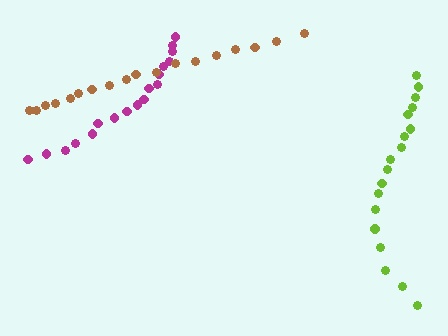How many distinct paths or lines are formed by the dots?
There are 3 distinct paths.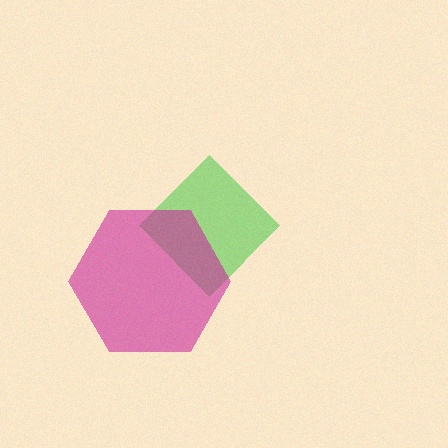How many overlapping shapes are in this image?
There are 2 overlapping shapes in the image.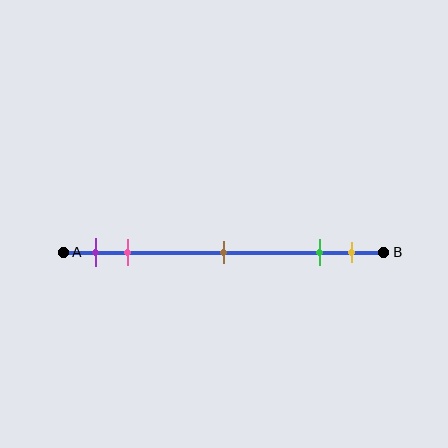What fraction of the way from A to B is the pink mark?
The pink mark is approximately 20% (0.2) of the way from A to B.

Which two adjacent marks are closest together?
The green and yellow marks are the closest adjacent pair.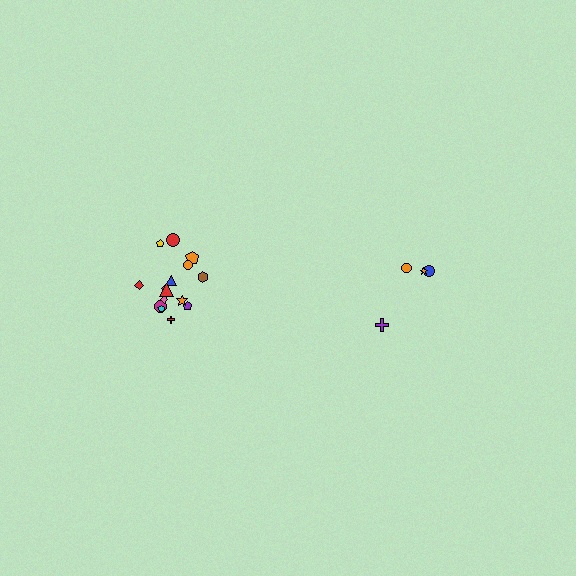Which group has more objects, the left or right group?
The left group.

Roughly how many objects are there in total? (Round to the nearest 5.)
Roughly 20 objects in total.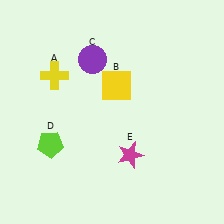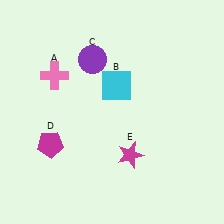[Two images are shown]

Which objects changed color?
A changed from yellow to pink. B changed from yellow to cyan. D changed from lime to magenta.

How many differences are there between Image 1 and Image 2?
There are 3 differences between the two images.